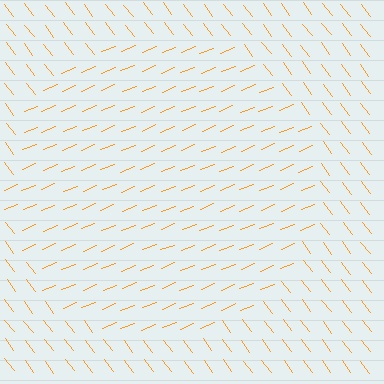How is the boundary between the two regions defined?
The boundary is defined purely by a change in line orientation (approximately 75 degrees difference). All lines are the same color and thickness.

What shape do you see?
I see a circle.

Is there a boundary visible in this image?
Yes, there is a texture boundary formed by a change in line orientation.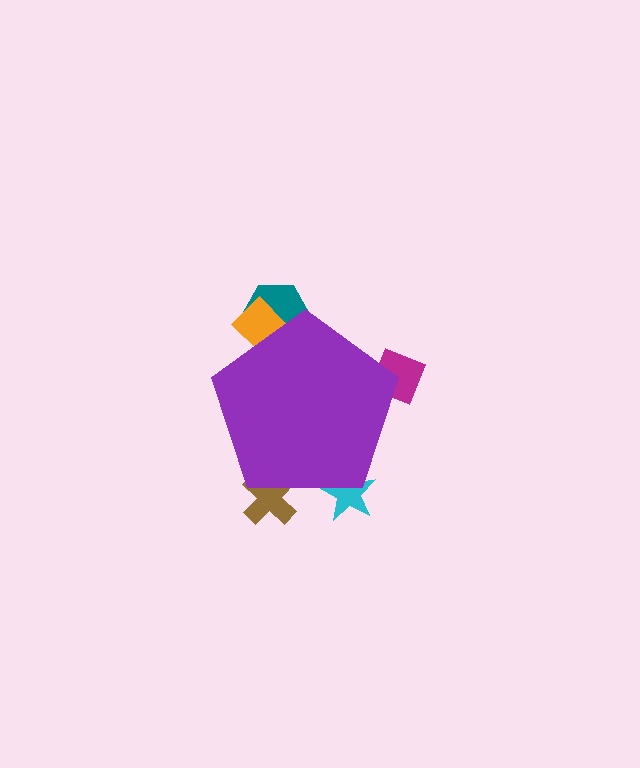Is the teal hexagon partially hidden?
Yes, the teal hexagon is partially hidden behind the purple pentagon.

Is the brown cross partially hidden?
Yes, the brown cross is partially hidden behind the purple pentagon.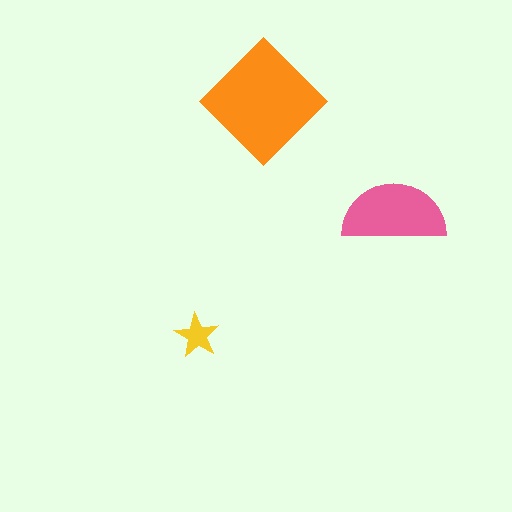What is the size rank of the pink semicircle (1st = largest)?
2nd.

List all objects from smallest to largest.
The yellow star, the pink semicircle, the orange diamond.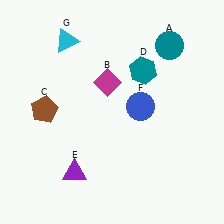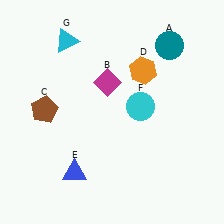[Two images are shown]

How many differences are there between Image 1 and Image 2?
There are 3 differences between the two images.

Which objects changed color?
D changed from teal to orange. E changed from purple to blue. F changed from blue to cyan.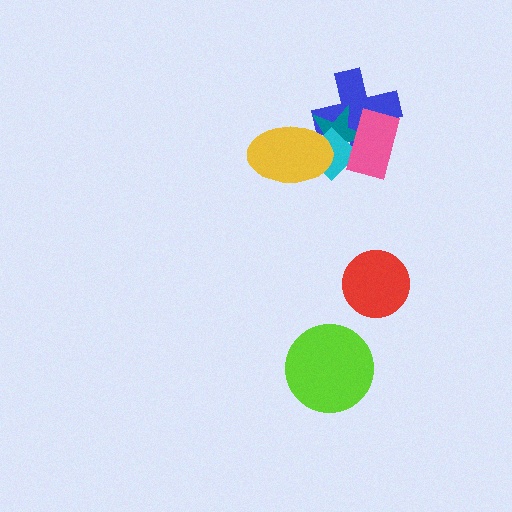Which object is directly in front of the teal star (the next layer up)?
The cyan diamond is directly in front of the teal star.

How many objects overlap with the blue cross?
4 objects overlap with the blue cross.